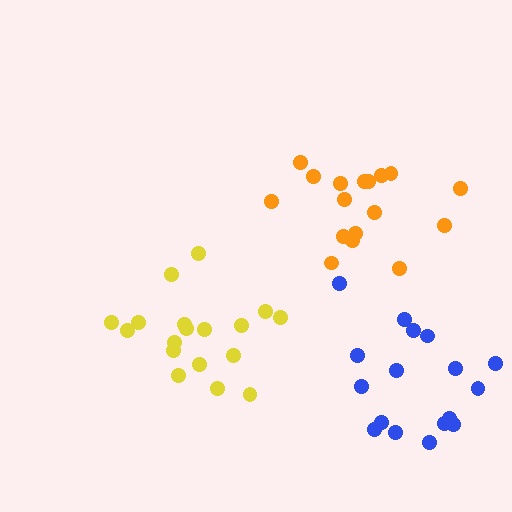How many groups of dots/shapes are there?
There are 3 groups.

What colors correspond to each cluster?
The clusters are colored: yellow, blue, orange.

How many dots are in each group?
Group 1: 18 dots, Group 2: 17 dots, Group 3: 17 dots (52 total).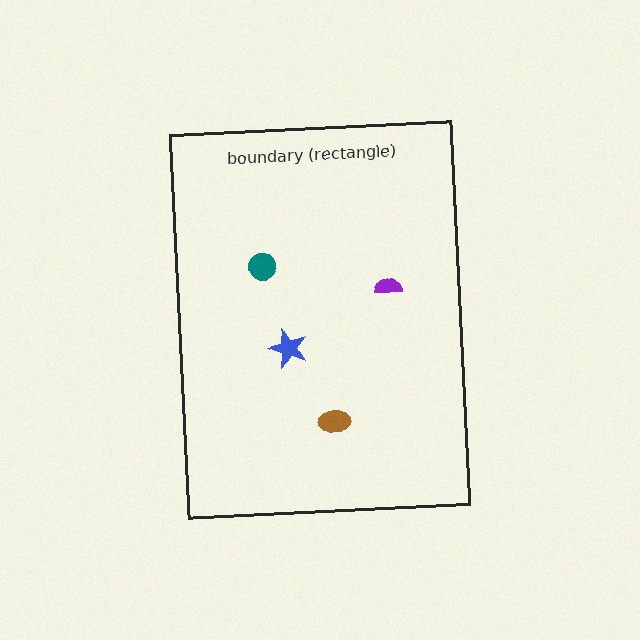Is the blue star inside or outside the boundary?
Inside.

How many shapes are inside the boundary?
4 inside, 0 outside.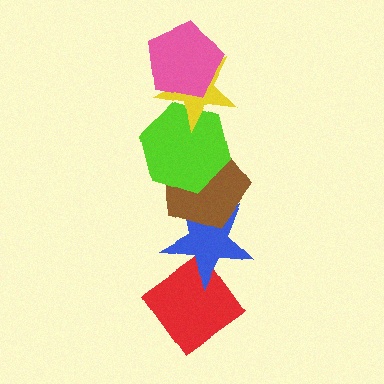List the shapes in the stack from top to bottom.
From top to bottom: the pink pentagon, the yellow star, the lime hexagon, the brown pentagon, the blue star, the red diamond.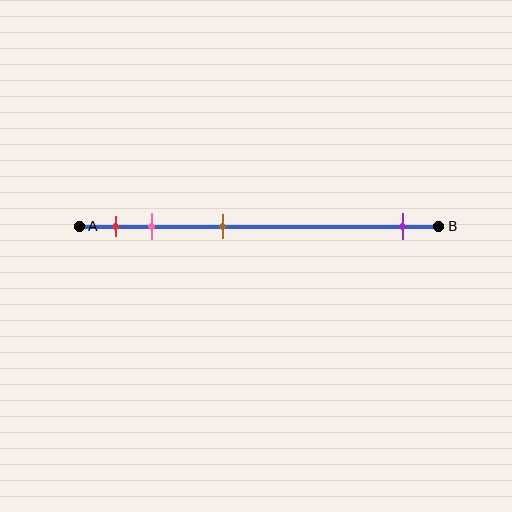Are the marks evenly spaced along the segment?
No, the marks are not evenly spaced.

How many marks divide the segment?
There are 4 marks dividing the segment.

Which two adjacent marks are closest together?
The red and pink marks are the closest adjacent pair.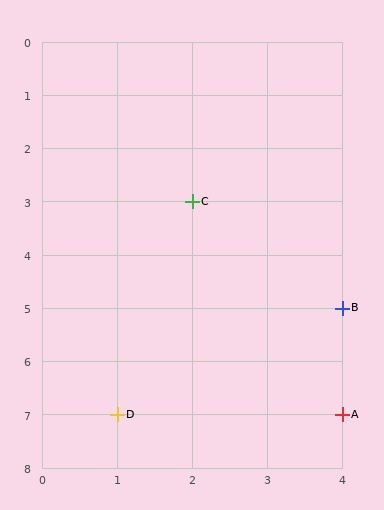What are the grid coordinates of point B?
Point B is at grid coordinates (4, 5).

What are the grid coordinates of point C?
Point C is at grid coordinates (2, 3).